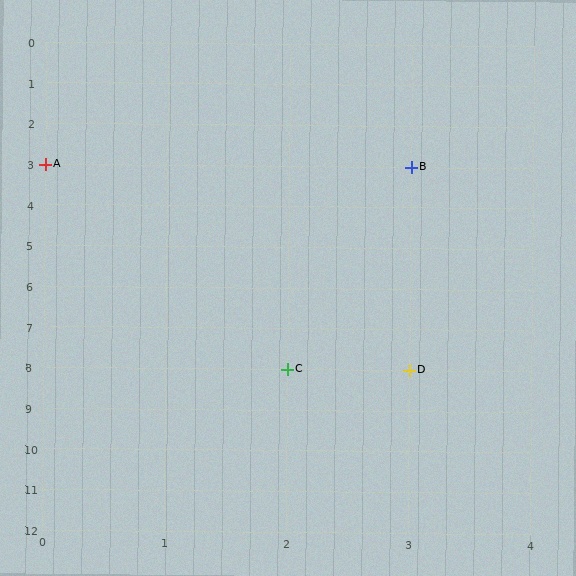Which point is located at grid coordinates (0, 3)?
Point A is at (0, 3).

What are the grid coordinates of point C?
Point C is at grid coordinates (2, 8).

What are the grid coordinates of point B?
Point B is at grid coordinates (3, 3).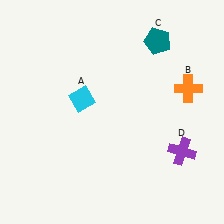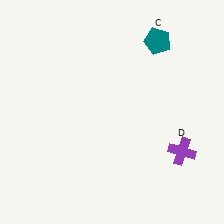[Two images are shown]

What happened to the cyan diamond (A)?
The cyan diamond (A) was removed in Image 2. It was in the top-left area of Image 1.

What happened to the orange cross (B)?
The orange cross (B) was removed in Image 2. It was in the top-right area of Image 1.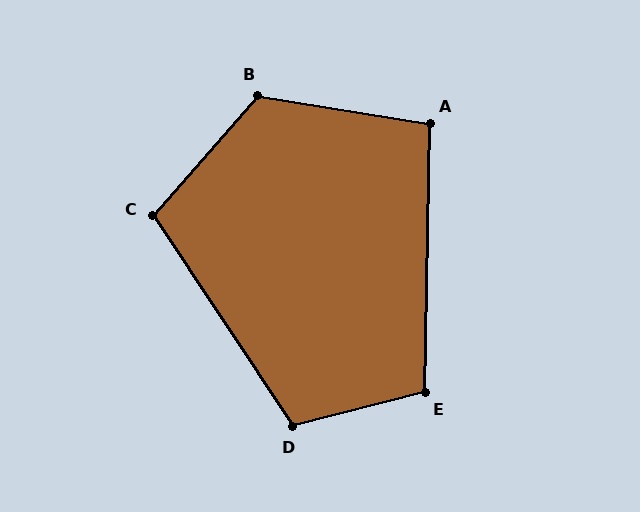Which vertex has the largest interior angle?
B, at approximately 122 degrees.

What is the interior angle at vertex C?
Approximately 105 degrees (obtuse).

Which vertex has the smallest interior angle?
A, at approximately 98 degrees.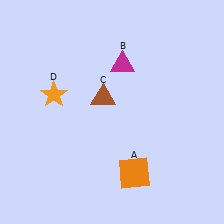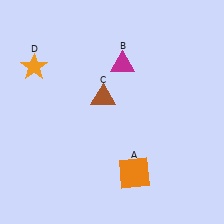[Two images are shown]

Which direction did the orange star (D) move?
The orange star (D) moved up.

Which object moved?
The orange star (D) moved up.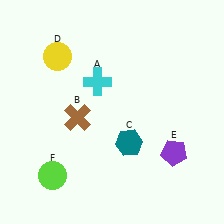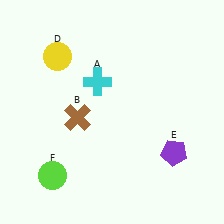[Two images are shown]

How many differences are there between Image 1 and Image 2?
There is 1 difference between the two images.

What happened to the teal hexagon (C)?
The teal hexagon (C) was removed in Image 2. It was in the bottom-right area of Image 1.